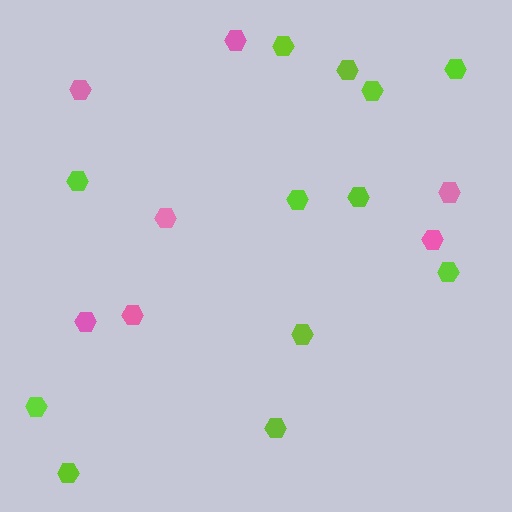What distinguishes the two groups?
There are 2 groups: one group of pink hexagons (7) and one group of lime hexagons (12).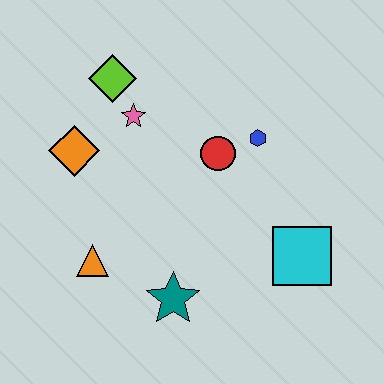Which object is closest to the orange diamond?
The pink star is closest to the orange diamond.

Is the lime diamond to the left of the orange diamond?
No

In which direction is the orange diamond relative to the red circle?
The orange diamond is to the left of the red circle.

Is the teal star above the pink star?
No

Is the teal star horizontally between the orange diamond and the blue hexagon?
Yes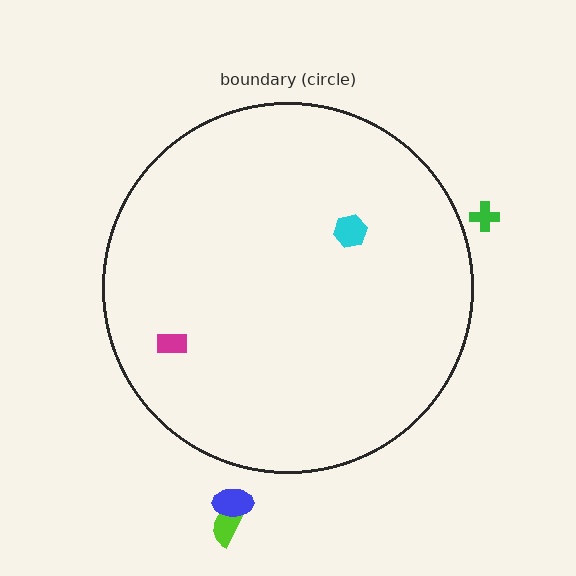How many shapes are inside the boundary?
2 inside, 3 outside.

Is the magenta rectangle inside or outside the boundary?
Inside.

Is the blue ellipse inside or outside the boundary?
Outside.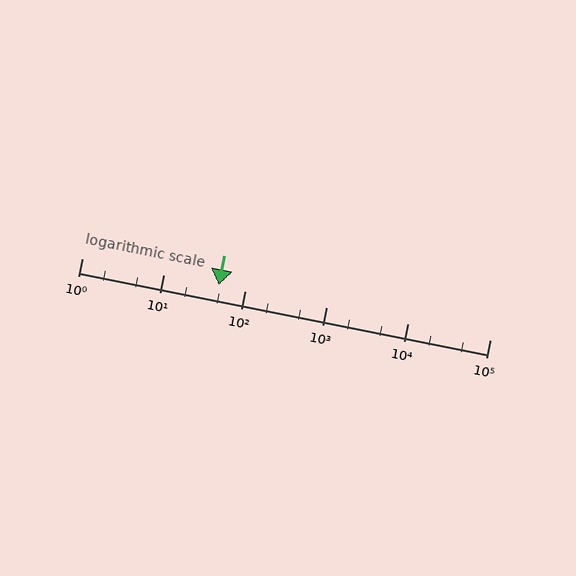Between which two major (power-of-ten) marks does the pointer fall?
The pointer is between 10 and 100.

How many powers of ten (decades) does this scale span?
The scale spans 5 decades, from 1 to 100000.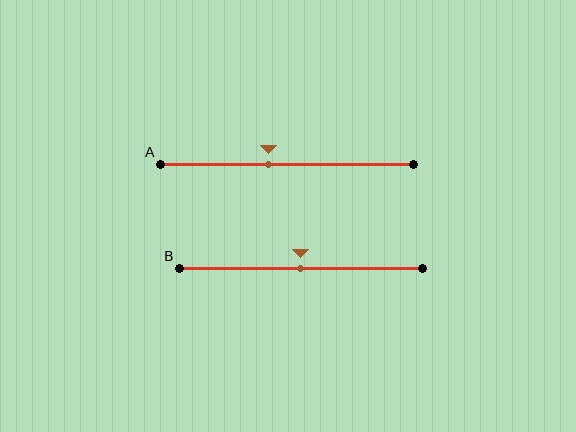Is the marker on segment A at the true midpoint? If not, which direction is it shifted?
No, the marker on segment A is shifted to the left by about 7% of the segment length.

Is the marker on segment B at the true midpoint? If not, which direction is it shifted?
Yes, the marker on segment B is at the true midpoint.